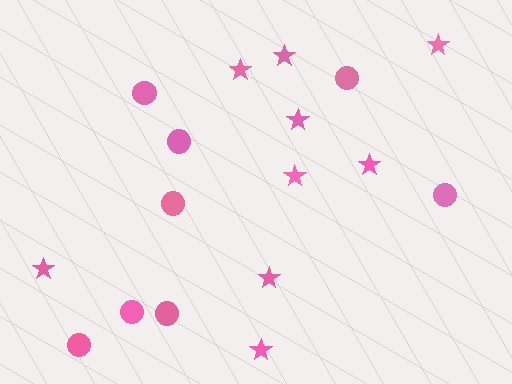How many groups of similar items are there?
There are 2 groups: one group of stars (9) and one group of circles (8).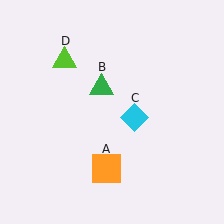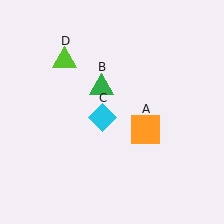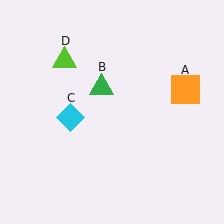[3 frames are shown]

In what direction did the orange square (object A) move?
The orange square (object A) moved up and to the right.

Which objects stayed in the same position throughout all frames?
Green triangle (object B) and lime triangle (object D) remained stationary.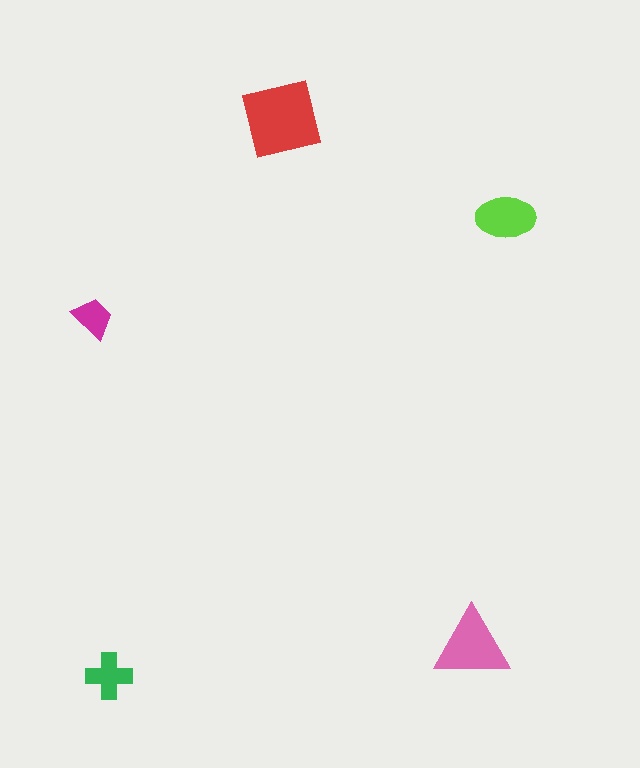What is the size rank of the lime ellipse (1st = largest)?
3rd.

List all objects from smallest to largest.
The magenta trapezoid, the green cross, the lime ellipse, the pink triangle, the red square.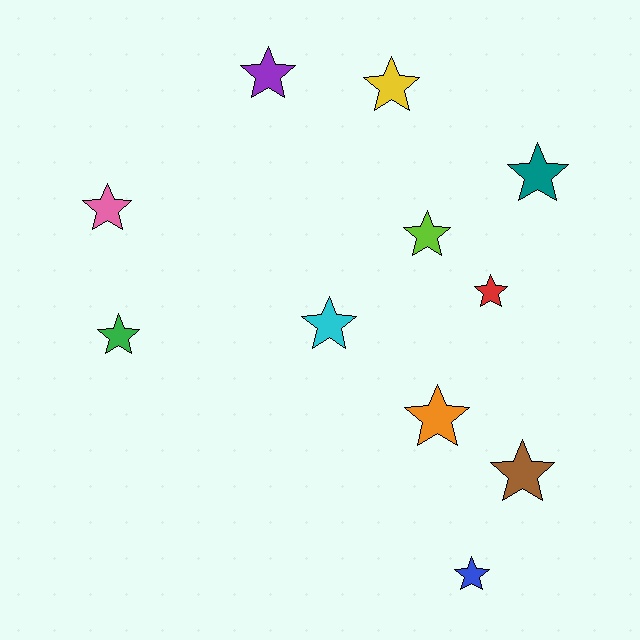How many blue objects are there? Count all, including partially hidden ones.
There is 1 blue object.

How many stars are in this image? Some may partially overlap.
There are 11 stars.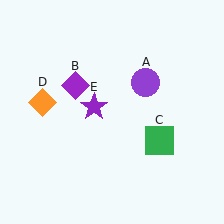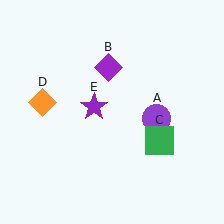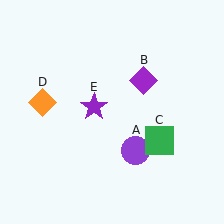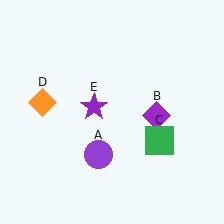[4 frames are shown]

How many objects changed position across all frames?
2 objects changed position: purple circle (object A), purple diamond (object B).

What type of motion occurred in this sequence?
The purple circle (object A), purple diamond (object B) rotated clockwise around the center of the scene.